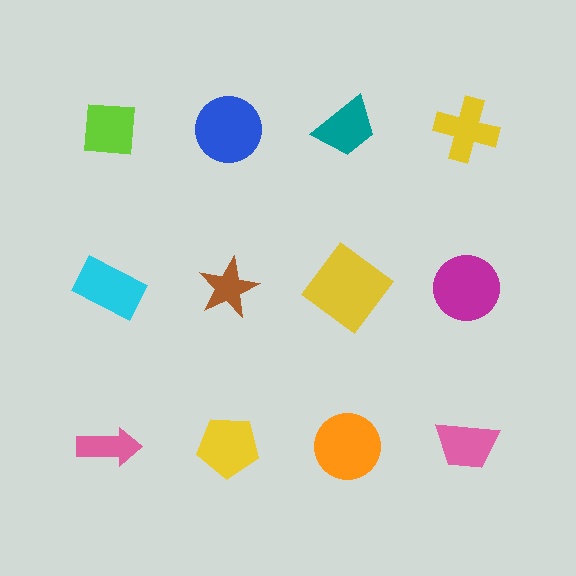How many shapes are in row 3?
4 shapes.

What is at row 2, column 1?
A cyan rectangle.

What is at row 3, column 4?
A pink trapezoid.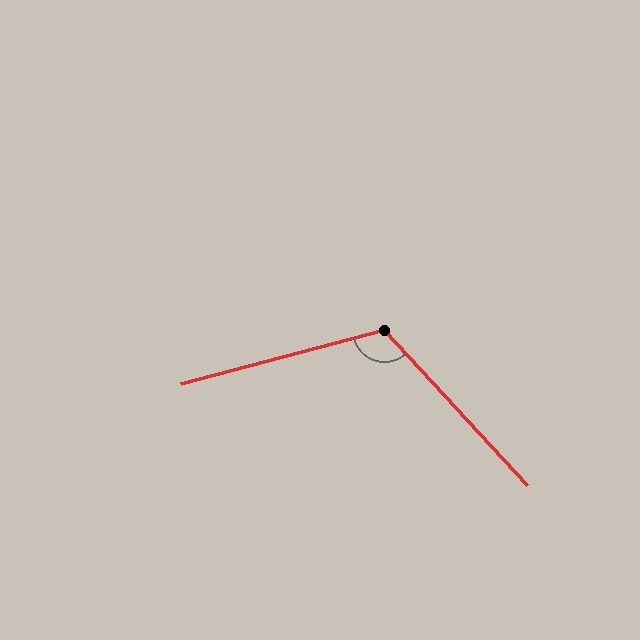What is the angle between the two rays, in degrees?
Approximately 118 degrees.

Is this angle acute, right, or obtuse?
It is obtuse.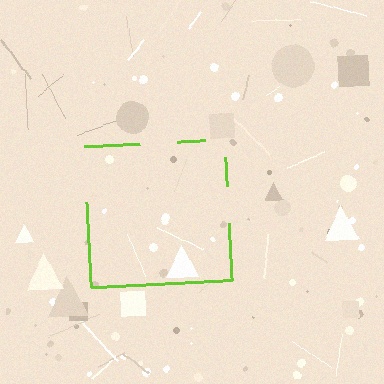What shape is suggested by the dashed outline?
The dashed outline suggests a square.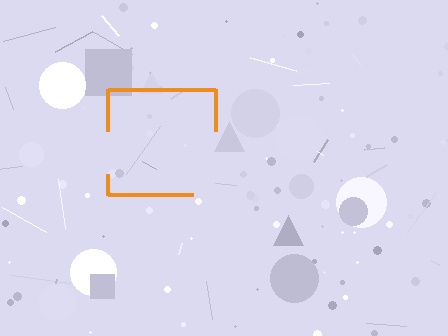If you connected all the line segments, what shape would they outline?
They would outline a square.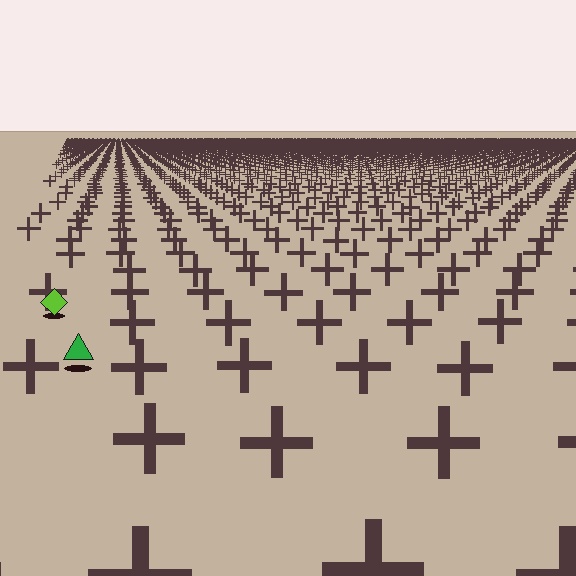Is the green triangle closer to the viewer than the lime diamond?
Yes. The green triangle is closer — you can tell from the texture gradient: the ground texture is coarser near it.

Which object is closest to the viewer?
The green triangle is closest. The texture marks near it are larger and more spread out.